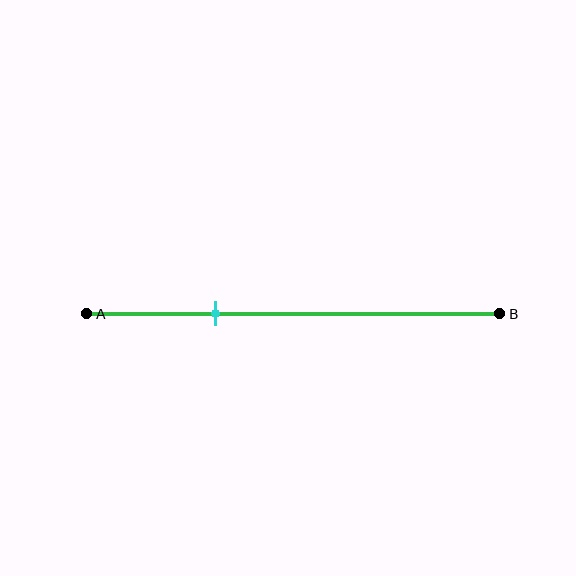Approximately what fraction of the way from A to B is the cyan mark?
The cyan mark is approximately 30% of the way from A to B.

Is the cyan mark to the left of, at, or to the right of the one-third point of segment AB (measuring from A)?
The cyan mark is approximately at the one-third point of segment AB.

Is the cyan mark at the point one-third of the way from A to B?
Yes, the mark is approximately at the one-third point.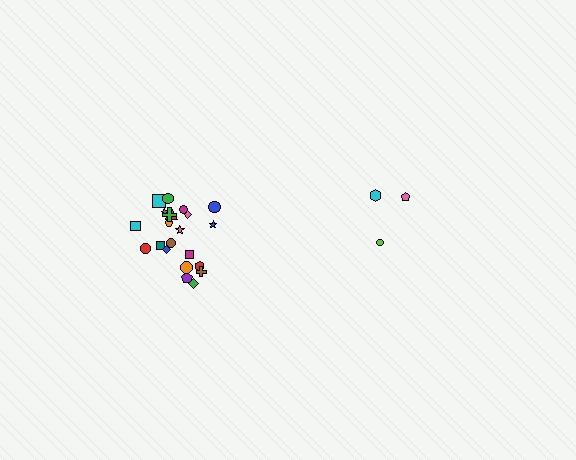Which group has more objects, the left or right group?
The left group.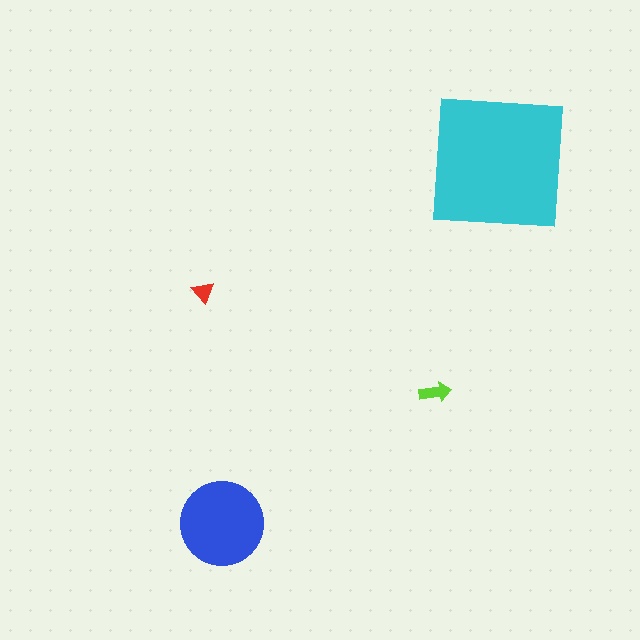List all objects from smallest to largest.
The red triangle, the lime arrow, the blue circle, the cyan square.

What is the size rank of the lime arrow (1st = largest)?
3rd.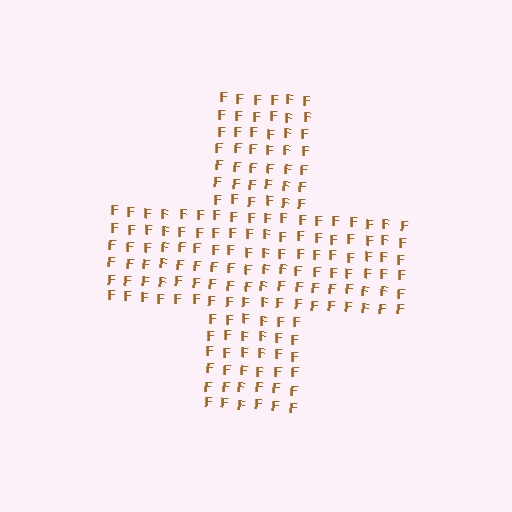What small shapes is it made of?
It is made of small letter F's.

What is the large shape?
The large shape is a cross.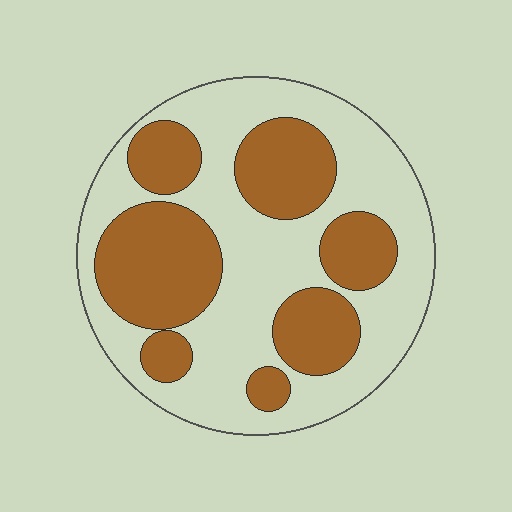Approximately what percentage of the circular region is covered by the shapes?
Approximately 40%.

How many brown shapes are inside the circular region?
7.